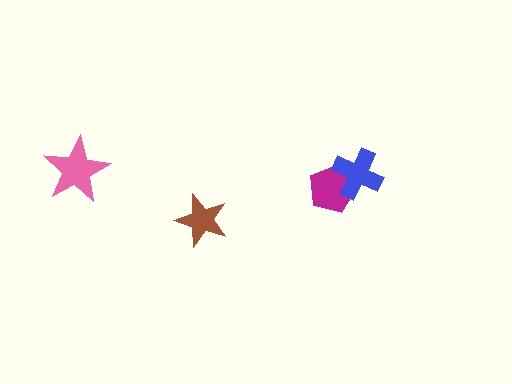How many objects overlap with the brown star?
0 objects overlap with the brown star.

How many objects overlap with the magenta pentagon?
1 object overlaps with the magenta pentagon.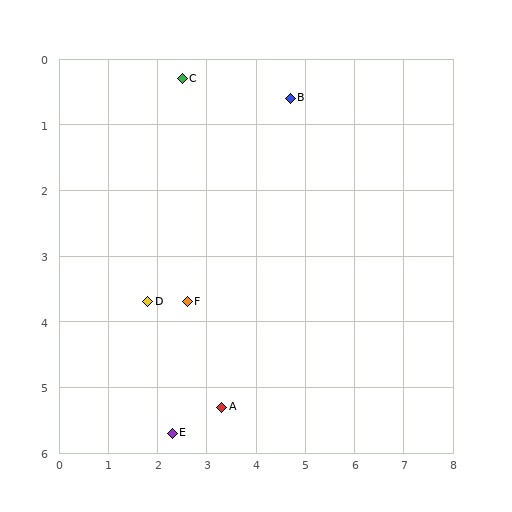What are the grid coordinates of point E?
Point E is at approximately (2.3, 5.7).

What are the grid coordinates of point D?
Point D is at approximately (1.8, 3.7).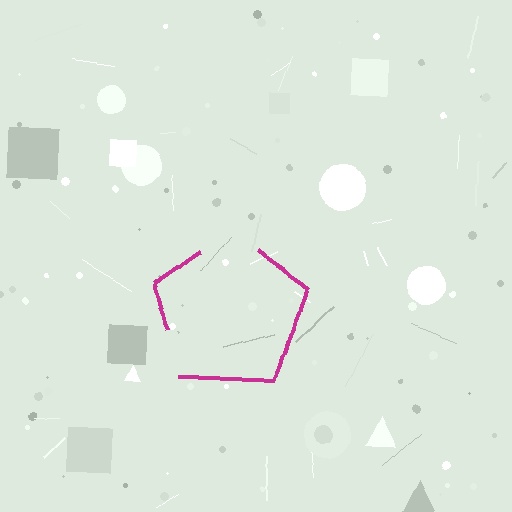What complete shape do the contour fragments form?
The contour fragments form a pentagon.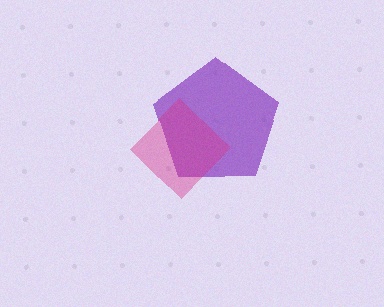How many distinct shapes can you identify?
There are 2 distinct shapes: a purple pentagon, a magenta diamond.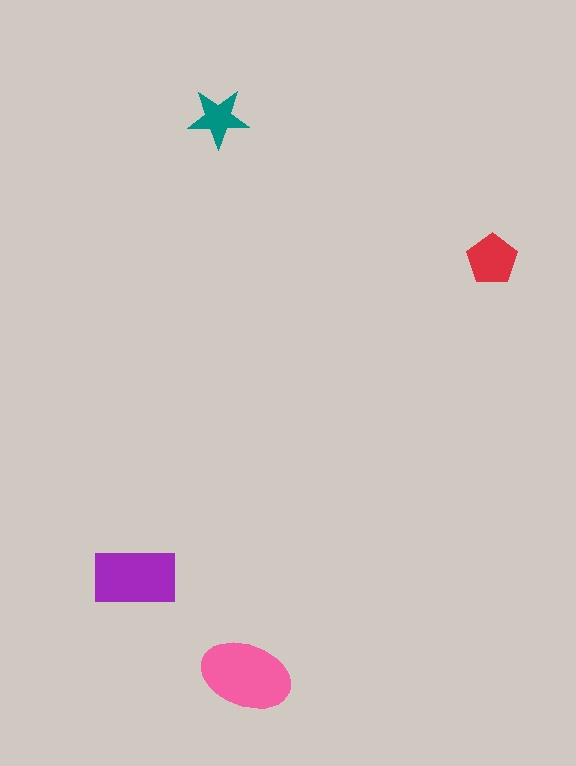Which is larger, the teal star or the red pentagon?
The red pentagon.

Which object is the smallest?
The teal star.